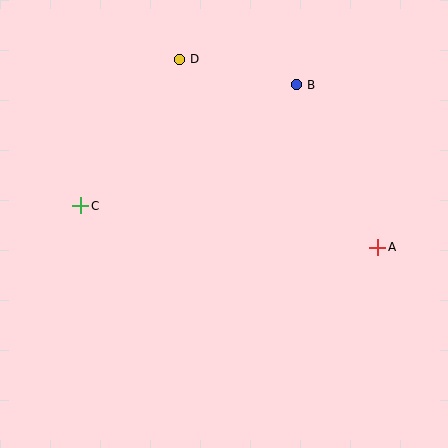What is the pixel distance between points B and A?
The distance between B and A is 182 pixels.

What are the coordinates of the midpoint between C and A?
The midpoint between C and A is at (229, 227).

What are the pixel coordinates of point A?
Point A is at (378, 247).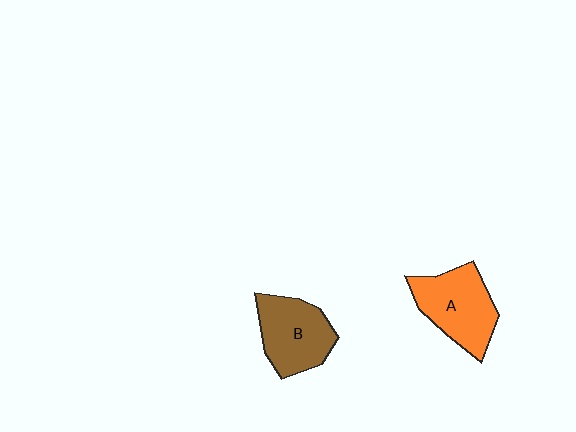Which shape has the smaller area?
Shape B (brown).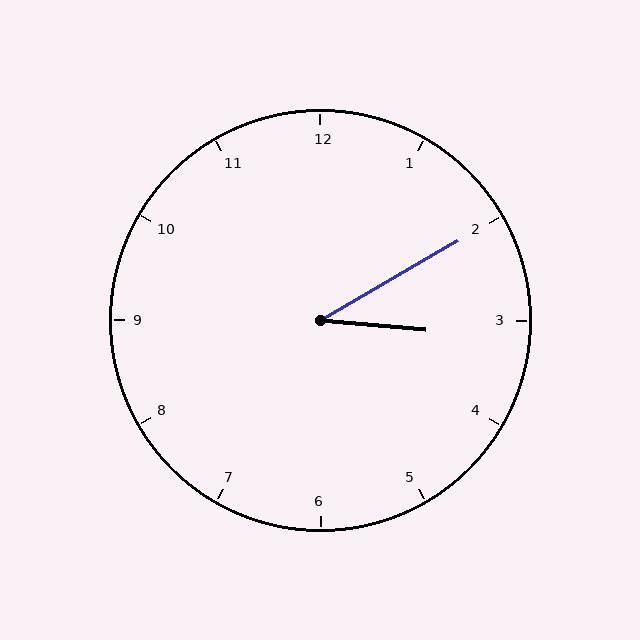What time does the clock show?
3:10.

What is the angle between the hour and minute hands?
Approximately 35 degrees.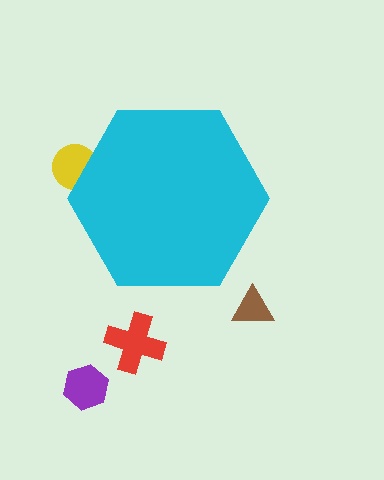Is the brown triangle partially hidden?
No, the brown triangle is fully visible.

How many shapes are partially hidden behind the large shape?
1 shape is partially hidden.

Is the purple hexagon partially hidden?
No, the purple hexagon is fully visible.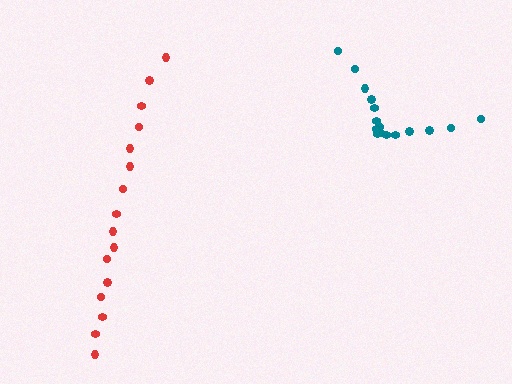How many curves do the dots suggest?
There are 2 distinct paths.